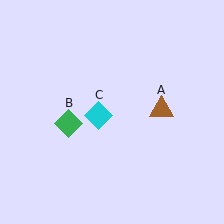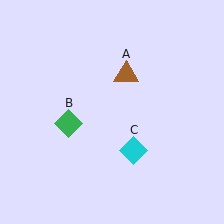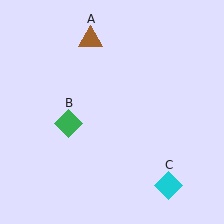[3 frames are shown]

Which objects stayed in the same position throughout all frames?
Green diamond (object B) remained stationary.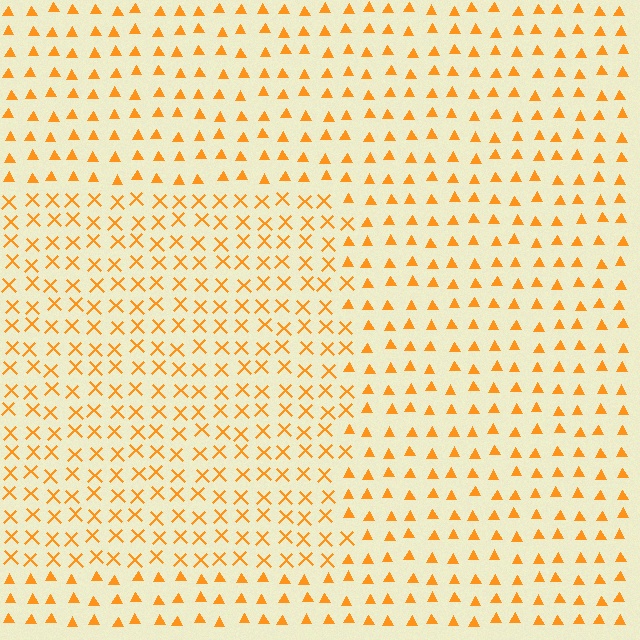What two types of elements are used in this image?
The image uses X marks inside the rectangle region and triangles outside it.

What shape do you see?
I see a rectangle.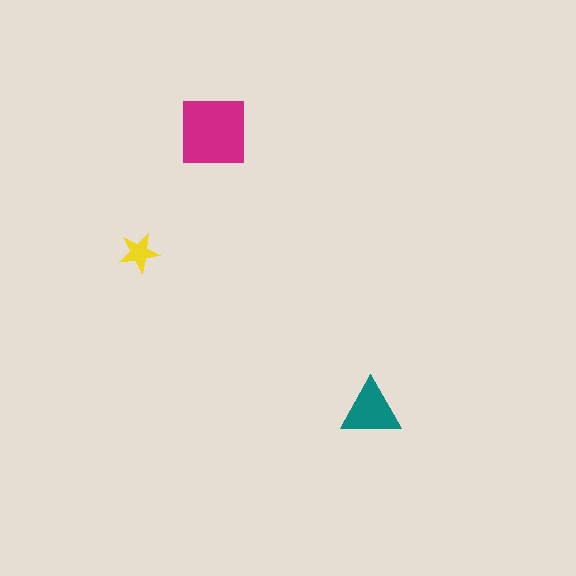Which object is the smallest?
The yellow star.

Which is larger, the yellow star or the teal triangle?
The teal triangle.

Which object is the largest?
The magenta square.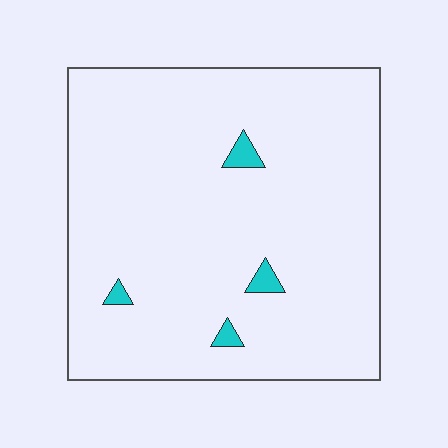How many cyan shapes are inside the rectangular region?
4.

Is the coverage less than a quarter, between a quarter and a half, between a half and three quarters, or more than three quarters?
Less than a quarter.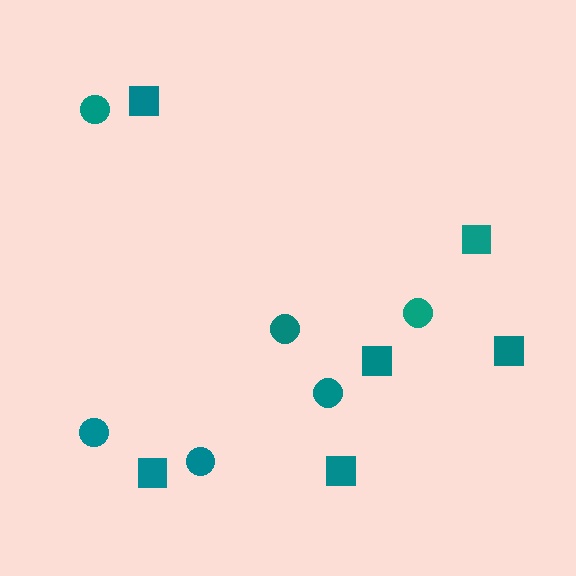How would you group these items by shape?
There are 2 groups: one group of squares (6) and one group of circles (6).